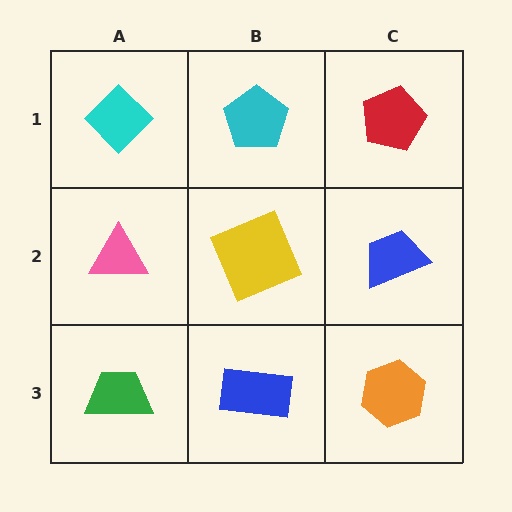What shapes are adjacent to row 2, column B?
A cyan pentagon (row 1, column B), a blue rectangle (row 3, column B), a pink triangle (row 2, column A), a blue trapezoid (row 2, column C).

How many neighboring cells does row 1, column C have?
2.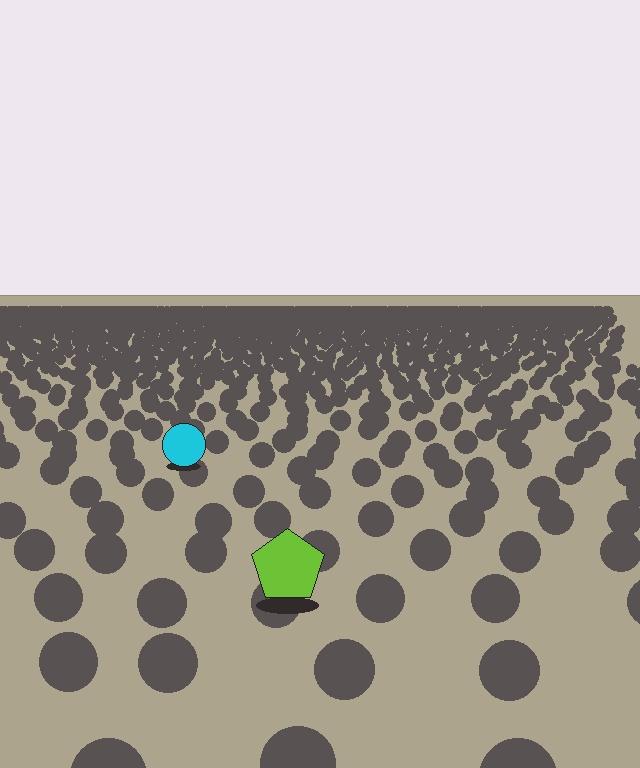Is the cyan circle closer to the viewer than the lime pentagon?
No. The lime pentagon is closer — you can tell from the texture gradient: the ground texture is coarser near it.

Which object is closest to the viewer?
The lime pentagon is closest. The texture marks near it are larger and more spread out.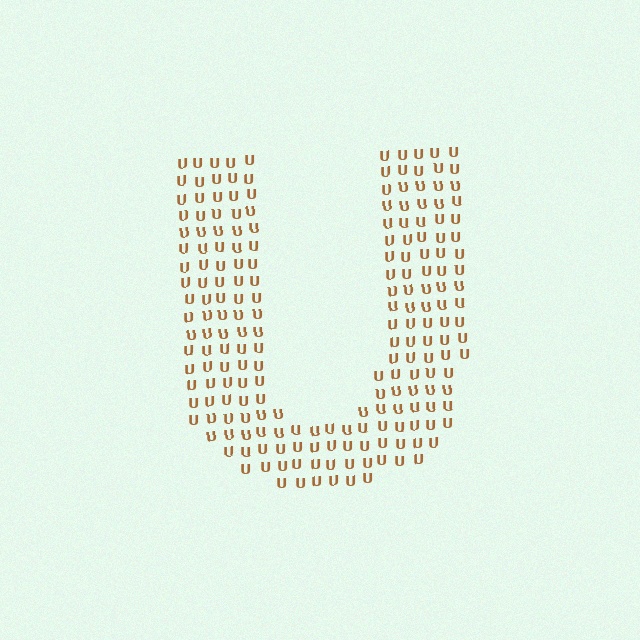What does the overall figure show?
The overall figure shows the letter U.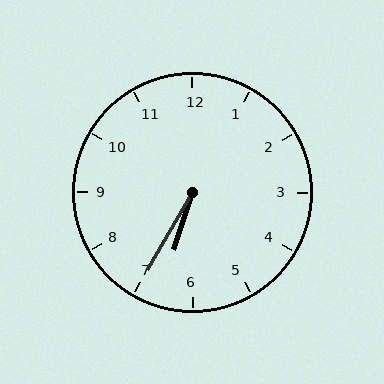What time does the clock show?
6:35.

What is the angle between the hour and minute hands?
Approximately 12 degrees.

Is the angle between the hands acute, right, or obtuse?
It is acute.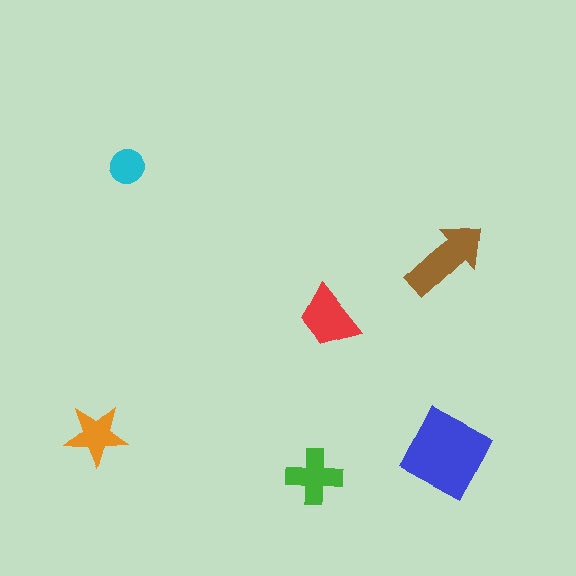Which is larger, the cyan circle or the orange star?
The orange star.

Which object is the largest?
The blue diamond.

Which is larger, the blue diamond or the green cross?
The blue diamond.